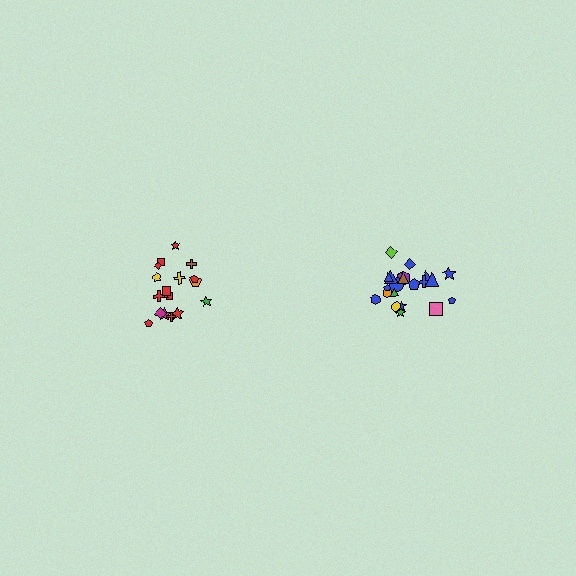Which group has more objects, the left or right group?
The right group.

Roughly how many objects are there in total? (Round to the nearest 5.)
Roughly 40 objects in total.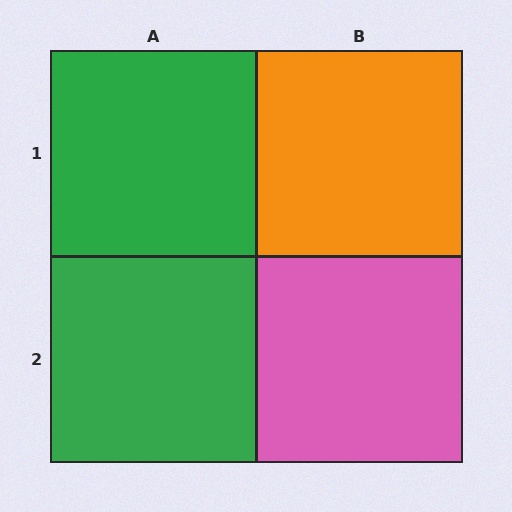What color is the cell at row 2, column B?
Pink.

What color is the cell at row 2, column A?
Green.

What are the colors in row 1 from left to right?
Green, orange.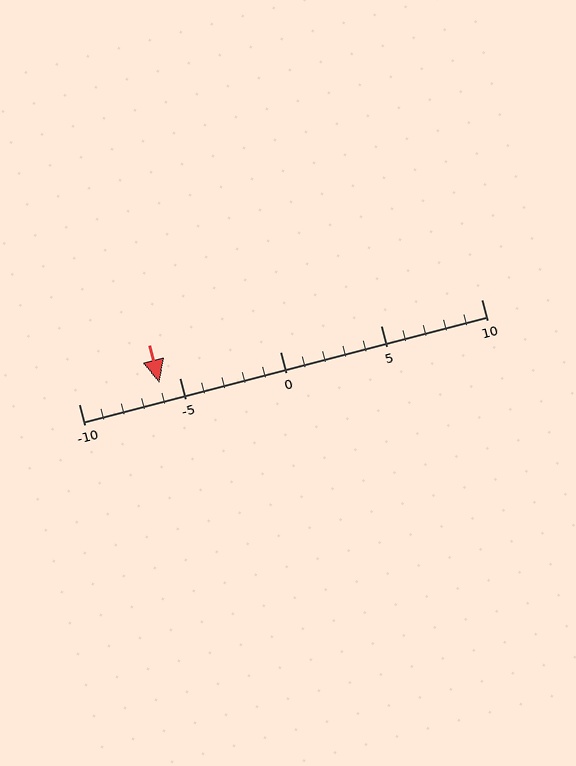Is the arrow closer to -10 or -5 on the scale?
The arrow is closer to -5.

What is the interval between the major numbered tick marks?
The major tick marks are spaced 5 units apart.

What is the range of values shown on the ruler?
The ruler shows values from -10 to 10.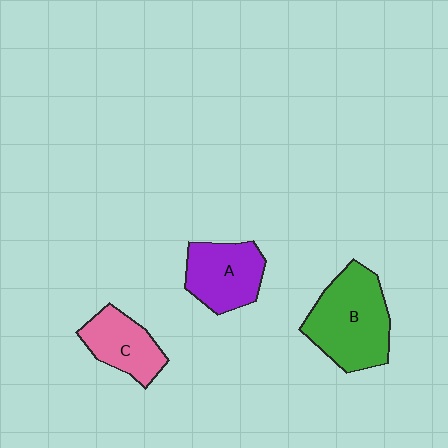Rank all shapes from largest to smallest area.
From largest to smallest: B (green), A (purple), C (pink).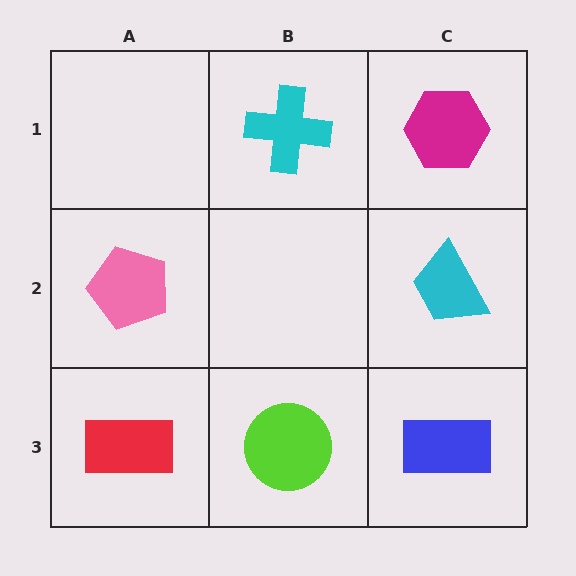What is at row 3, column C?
A blue rectangle.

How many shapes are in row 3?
3 shapes.